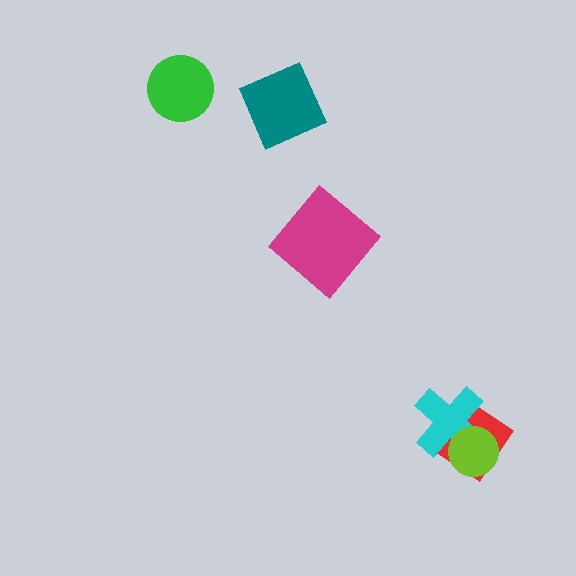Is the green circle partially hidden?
No, no other shape covers it.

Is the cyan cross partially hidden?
Yes, it is partially covered by another shape.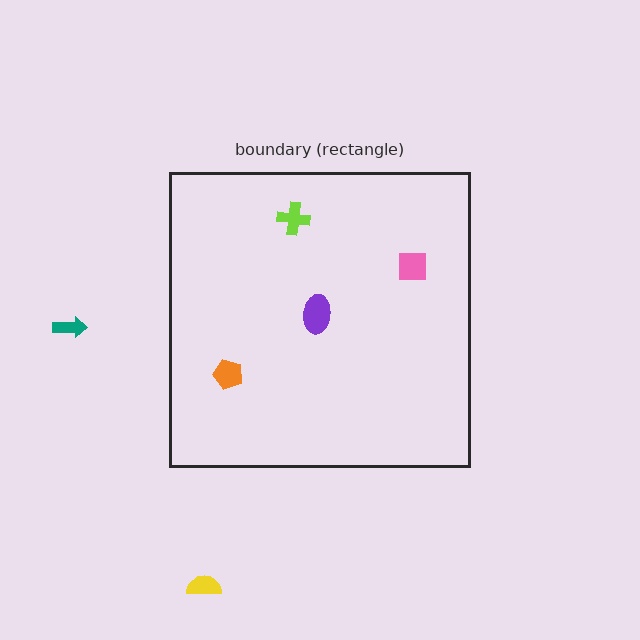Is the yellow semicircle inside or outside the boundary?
Outside.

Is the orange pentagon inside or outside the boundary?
Inside.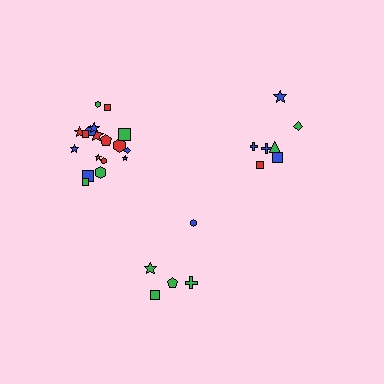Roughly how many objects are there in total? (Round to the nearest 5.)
Roughly 30 objects in total.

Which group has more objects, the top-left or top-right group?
The top-left group.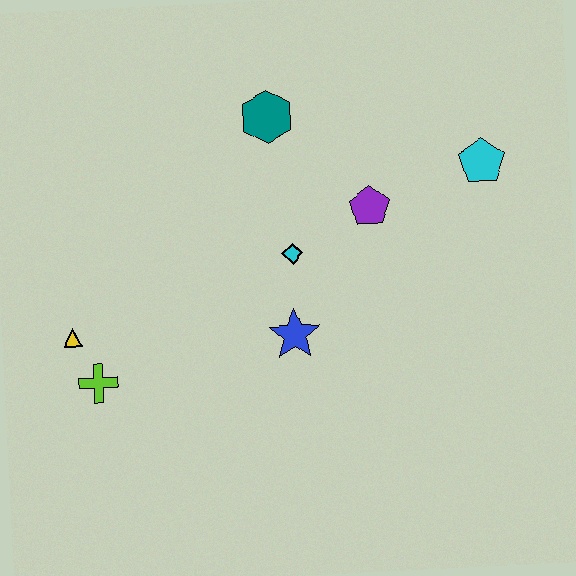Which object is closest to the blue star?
The cyan diamond is closest to the blue star.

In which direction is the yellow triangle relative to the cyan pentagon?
The yellow triangle is to the left of the cyan pentagon.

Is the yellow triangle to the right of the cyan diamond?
No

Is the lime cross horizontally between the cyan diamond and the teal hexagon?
No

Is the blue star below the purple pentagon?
Yes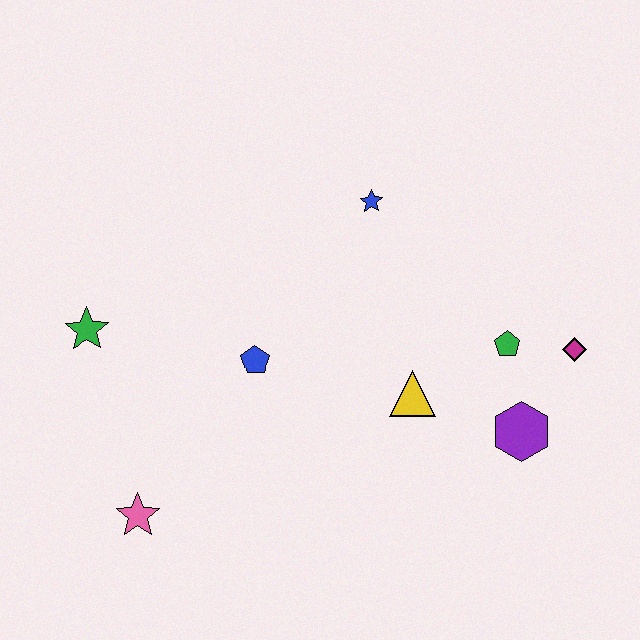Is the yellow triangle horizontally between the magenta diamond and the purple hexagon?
No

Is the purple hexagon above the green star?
No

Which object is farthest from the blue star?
The pink star is farthest from the blue star.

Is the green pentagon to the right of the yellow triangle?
Yes